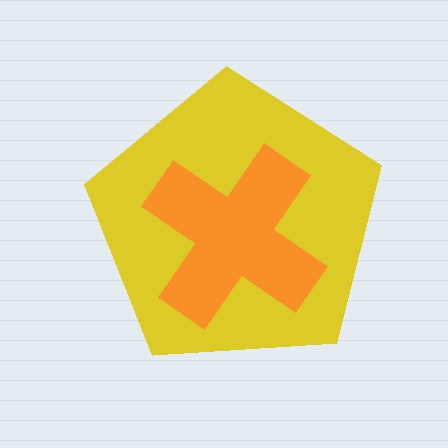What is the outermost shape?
The yellow pentagon.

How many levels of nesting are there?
2.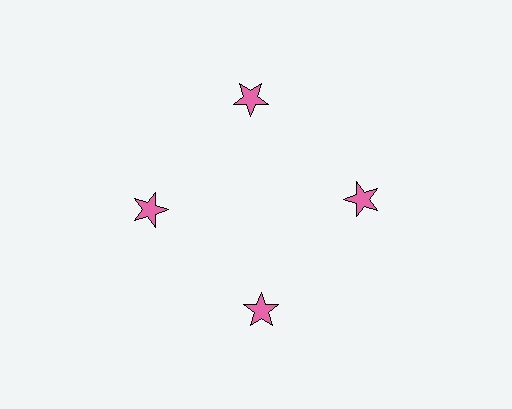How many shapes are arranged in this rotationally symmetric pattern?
There are 4 shapes, arranged in 4 groups of 1.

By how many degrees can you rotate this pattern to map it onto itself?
The pattern maps onto itself every 90 degrees of rotation.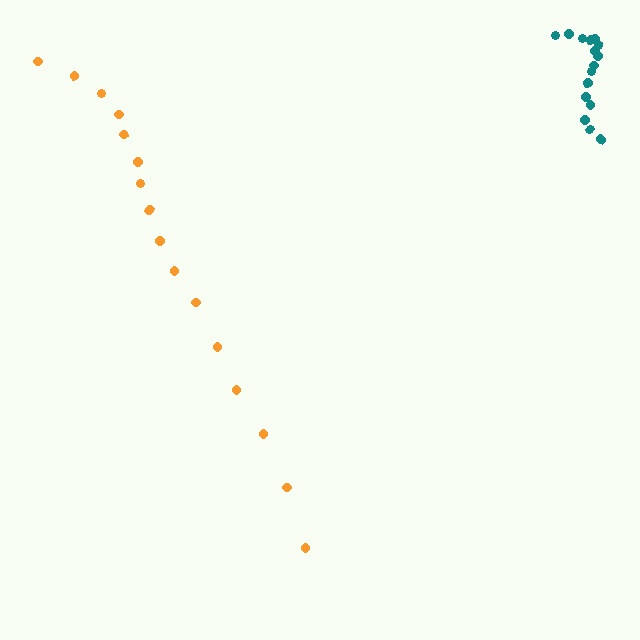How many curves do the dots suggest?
There are 2 distinct paths.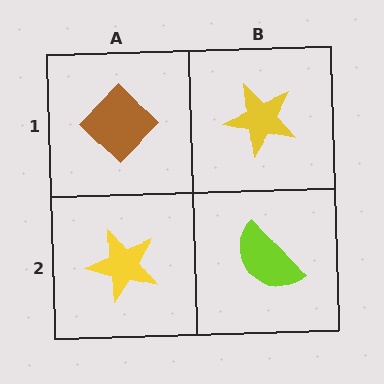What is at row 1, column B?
A yellow star.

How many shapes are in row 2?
2 shapes.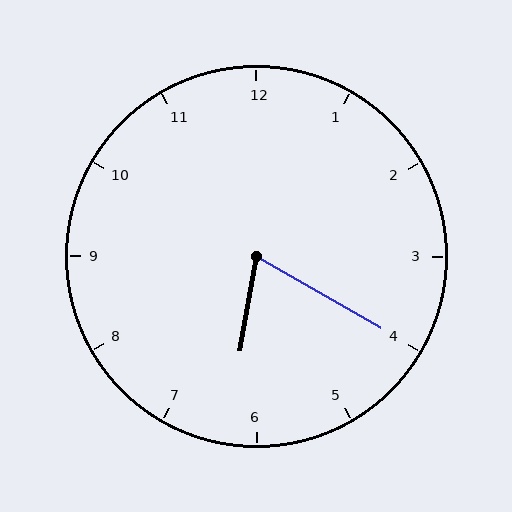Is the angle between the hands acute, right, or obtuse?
It is acute.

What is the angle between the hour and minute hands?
Approximately 70 degrees.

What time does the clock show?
6:20.